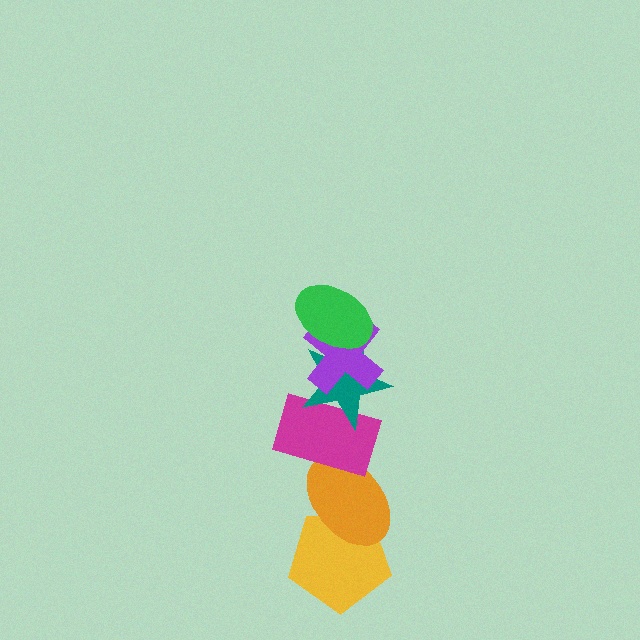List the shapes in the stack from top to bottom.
From top to bottom: the green ellipse, the purple cross, the teal star, the magenta rectangle, the orange ellipse, the yellow pentagon.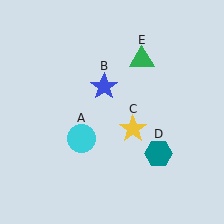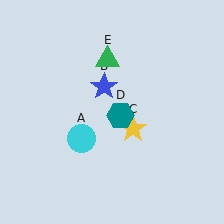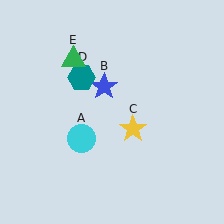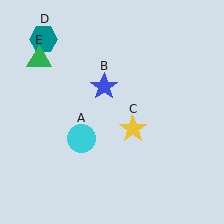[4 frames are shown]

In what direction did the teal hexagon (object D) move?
The teal hexagon (object D) moved up and to the left.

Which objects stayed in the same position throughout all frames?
Cyan circle (object A) and blue star (object B) and yellow star (object C) remained stationary.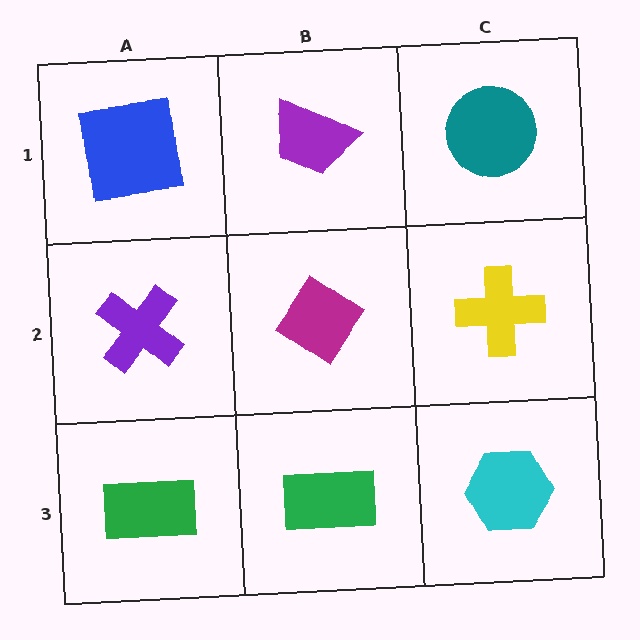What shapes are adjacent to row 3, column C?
A yellow cross (row 2, column C), a green rectangle (row 3, column B).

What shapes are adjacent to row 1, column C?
A yellow cross (row 2, column C), a purple trapezoid (row 1, column B).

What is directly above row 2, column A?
A blue square.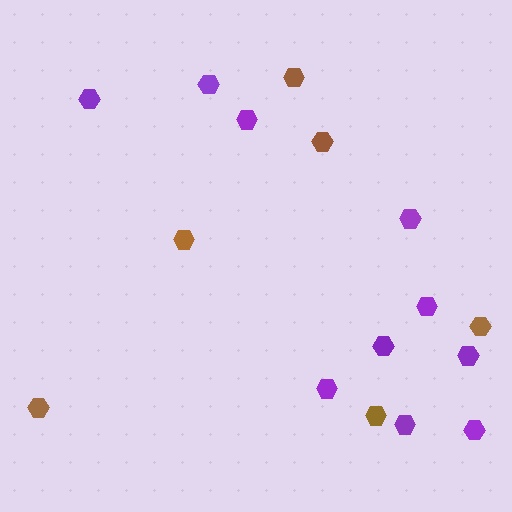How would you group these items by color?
There are 2 groups: one group of brown hexagons (6) and one group of purple hexagons (10).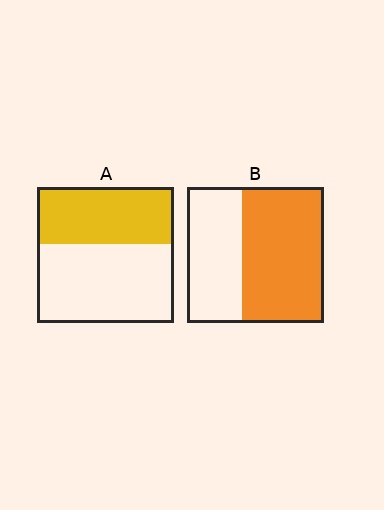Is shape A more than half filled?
No.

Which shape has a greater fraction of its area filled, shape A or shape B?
Shape B.